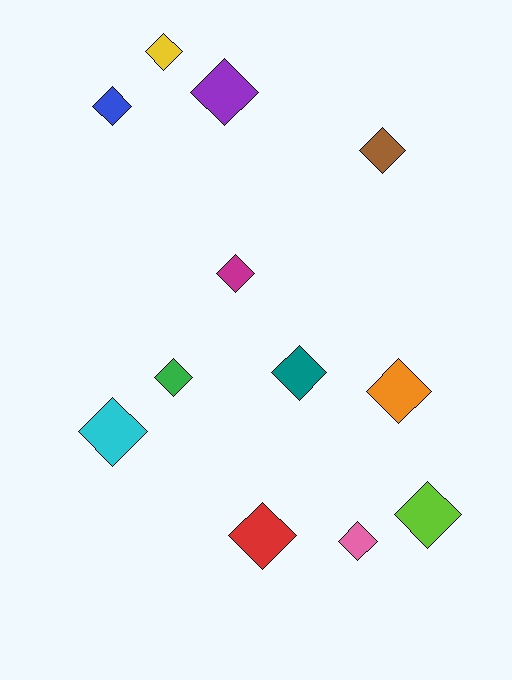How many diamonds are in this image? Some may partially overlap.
There are 12 diamonds.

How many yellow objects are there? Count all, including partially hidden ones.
There is 1 yellow object.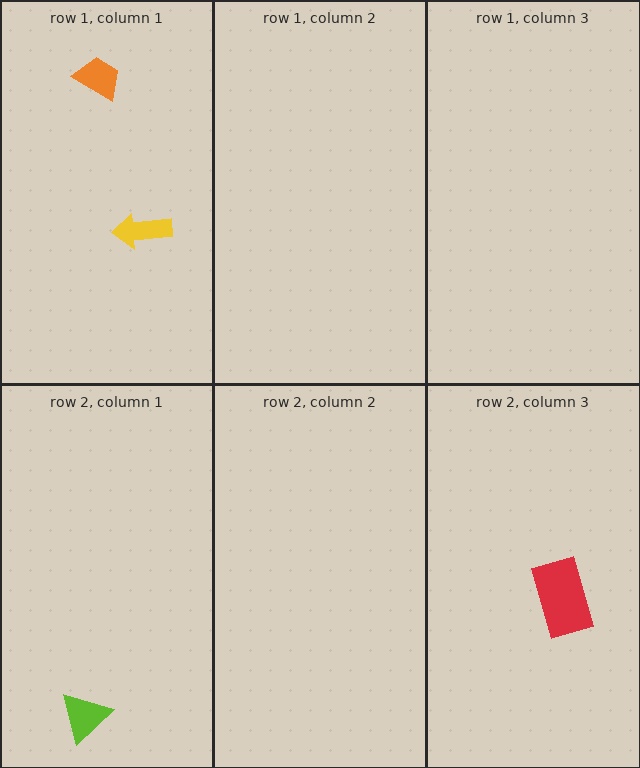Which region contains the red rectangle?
The row 2, column 3 region.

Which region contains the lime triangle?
The row 2, column 1 region.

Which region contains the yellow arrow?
The row 1, column 1 region.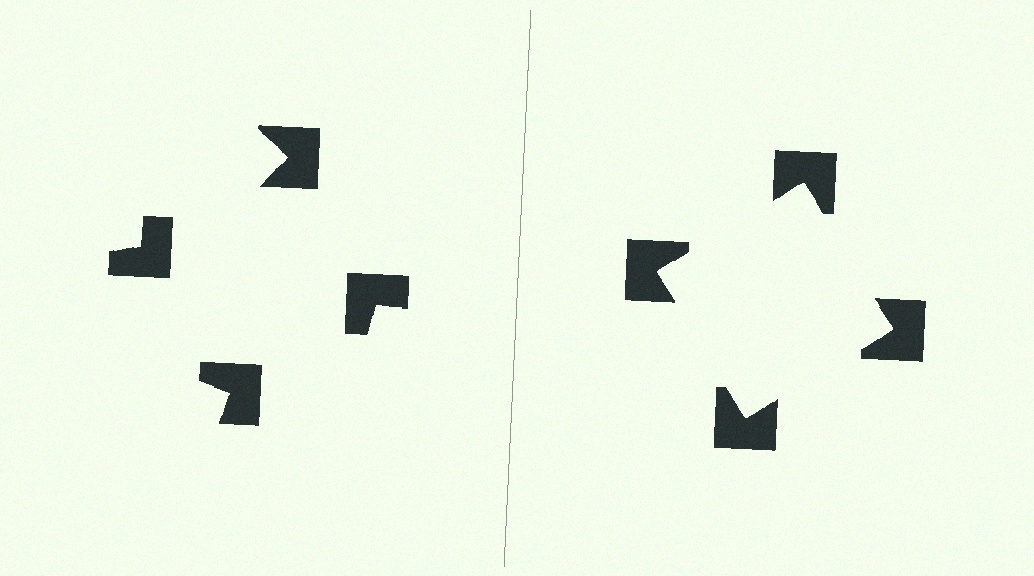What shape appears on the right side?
An illusory square.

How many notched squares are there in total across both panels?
8 — 4 on each side.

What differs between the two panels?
The notched squares are positioned identically on both sides; only the wedge orientations differ. On the right they align to a square; on the left they are misaligned.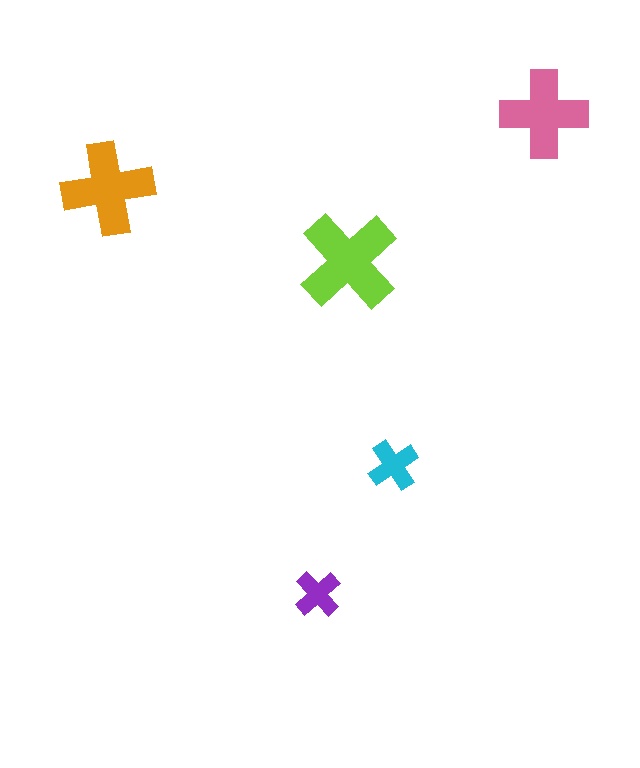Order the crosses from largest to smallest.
the lime one, the orange one, the pink one, the cyan one, the purple one.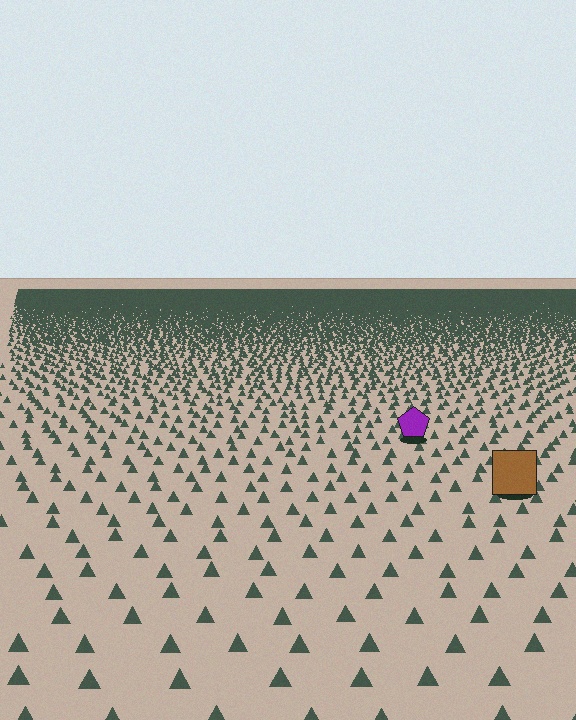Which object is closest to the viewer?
The brown square is closest. The texture marks near it are larger and more spread out.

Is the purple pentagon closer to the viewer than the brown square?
No. The brown square is closer — you can tell from the texture gradient: the ground texture is coarser near it.